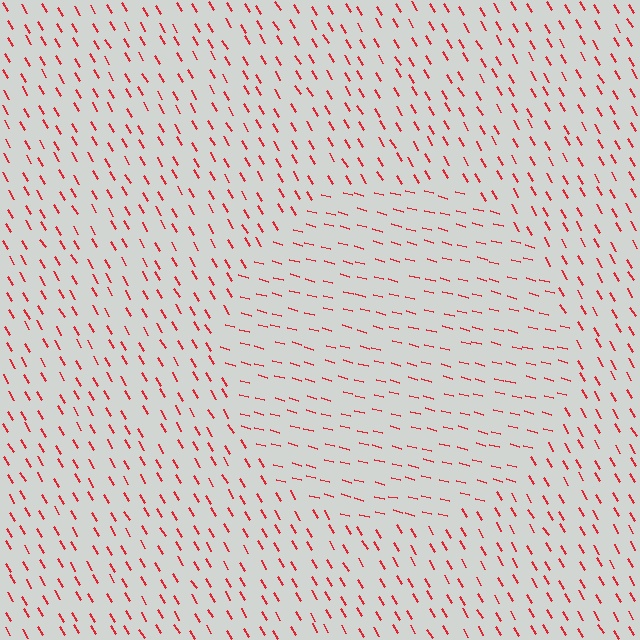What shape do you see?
I see a circle.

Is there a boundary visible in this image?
Yes, there is a texture boundary formed by a change in line orientation.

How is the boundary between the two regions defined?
The boundary is defined purely by a change in line orientation (approximately 45 degrees difference). All lines are the same color and thickness.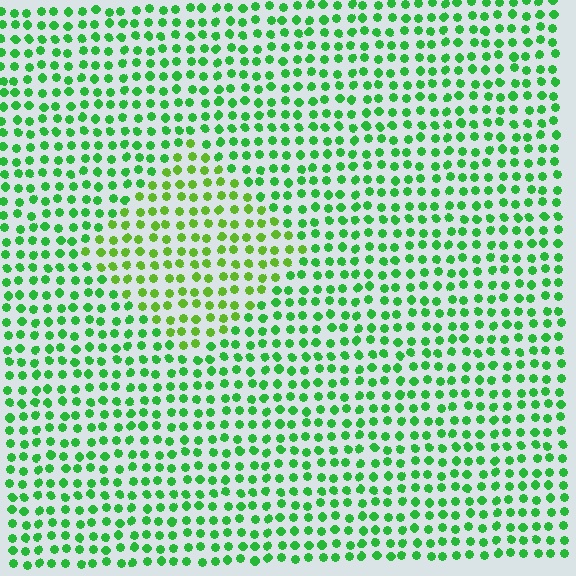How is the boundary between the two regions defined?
The boundary is defined purely by a slight shift in hue (about 29 degrees). Spacing, size, and orientation are identical on both sides.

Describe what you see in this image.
The image is filled with small green elements in a uniform arrangement. A diamond-shaped region is visible where the elements are tinted to a slightly different hue, forming a subtle color boundary.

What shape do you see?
I see a diamond.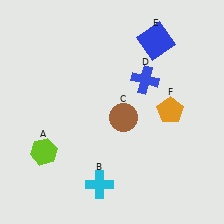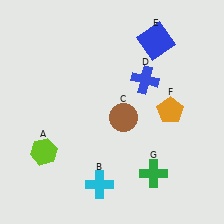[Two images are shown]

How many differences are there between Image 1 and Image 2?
There is 1 difference between the two images.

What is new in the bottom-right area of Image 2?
A green cross (G) was added in the bottom-right area of Image 2.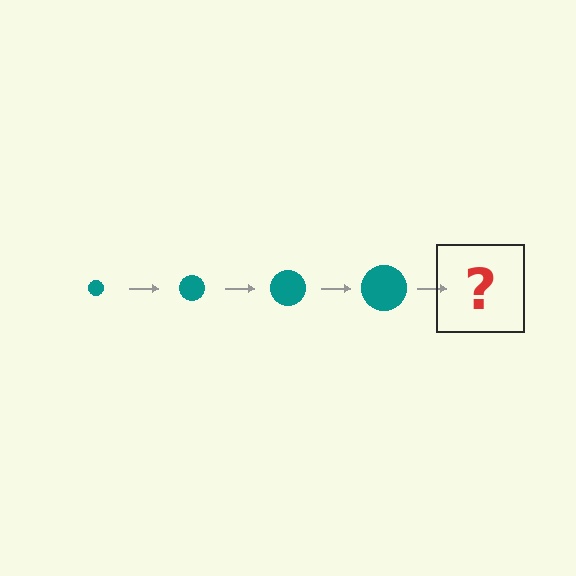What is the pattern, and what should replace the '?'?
The pattern is that the circle gets progressively larger each step. The '?' should be a teal circle, larger than the previous one.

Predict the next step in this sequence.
The next step is a teal circle, larger than the previous one.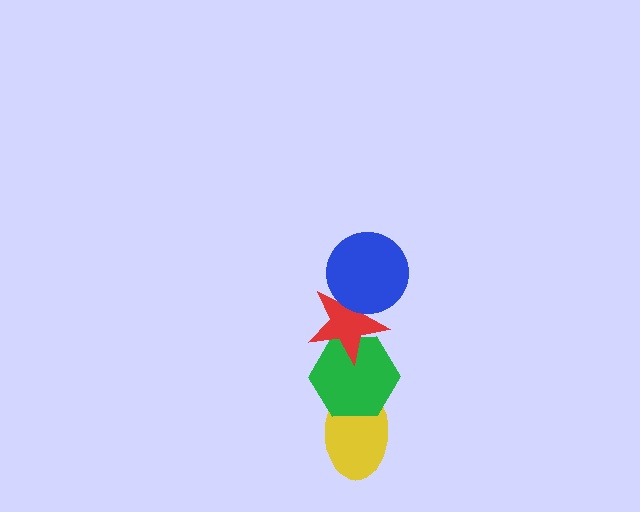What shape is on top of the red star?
The blue circle is on top of the red star.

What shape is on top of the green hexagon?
The red star is on top of the green hexagon.